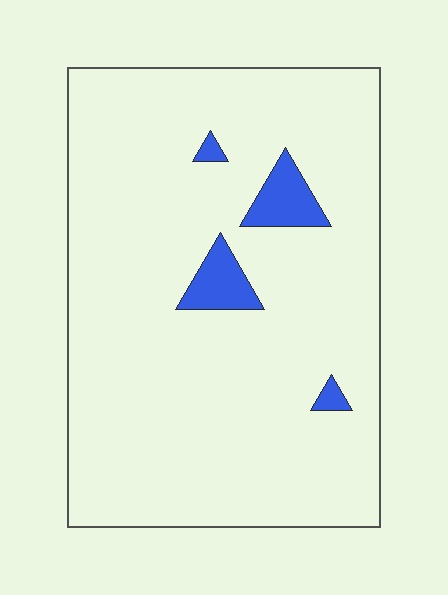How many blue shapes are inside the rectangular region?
4.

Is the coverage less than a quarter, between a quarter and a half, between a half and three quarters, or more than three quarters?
Less than a quarter.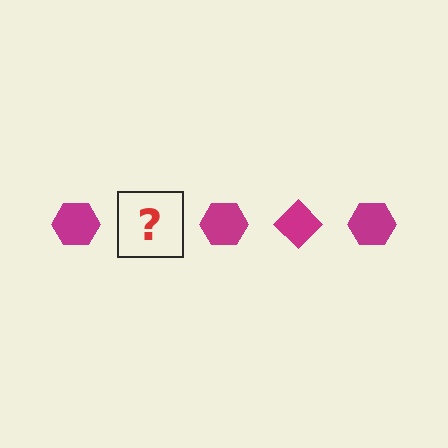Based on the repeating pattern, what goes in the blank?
The blank should be a magenta diamond.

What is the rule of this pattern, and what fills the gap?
The rule is that the pattern cycles through hexagon, diamond shapes in magenta. The gap should be filled with a magenta diamond.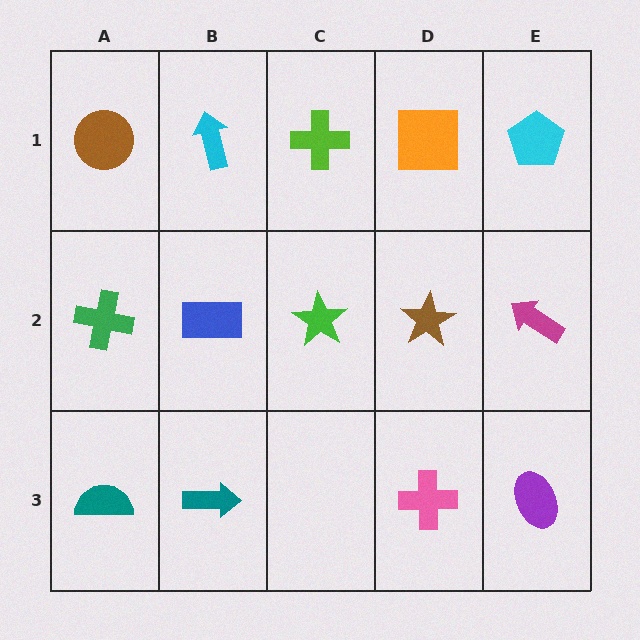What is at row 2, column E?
A magenta arrow.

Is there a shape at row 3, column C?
No, that cell is empty.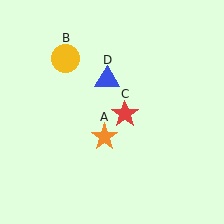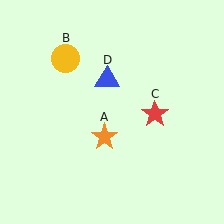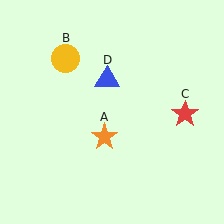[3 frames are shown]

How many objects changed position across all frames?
1 object changed position: red star (object C).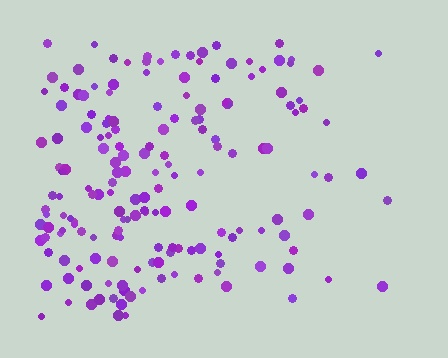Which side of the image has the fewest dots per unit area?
The right.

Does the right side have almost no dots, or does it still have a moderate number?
Still a moderate number, just noticeably fewer than the left.